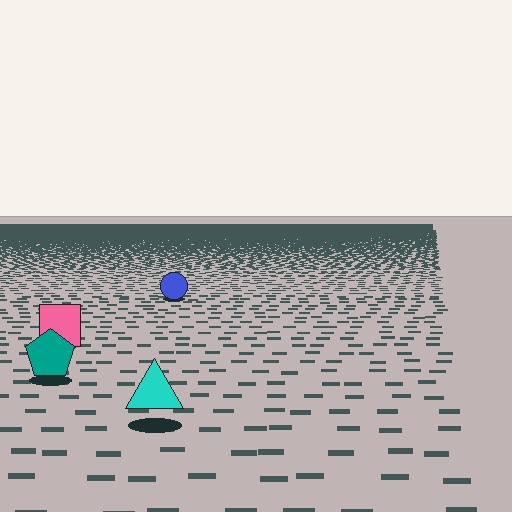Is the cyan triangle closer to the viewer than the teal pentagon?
Yes. The cyan triangle is closer — you can tell from the texture gradient: the ground texture is coarser near it.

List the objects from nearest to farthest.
From nearest to farthest: the cyan triangle, the teal pentagon, the pink square, the blue circle.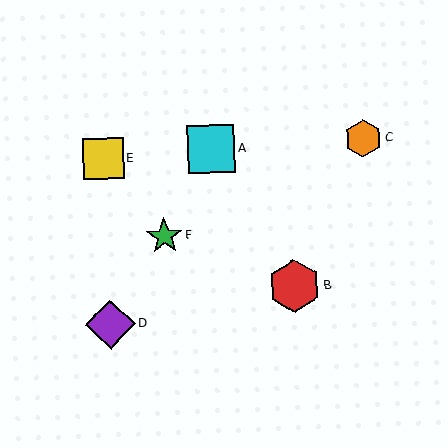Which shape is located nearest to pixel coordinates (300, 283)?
The red hexagon (labeled B) at (294, 286) is nearest to that location.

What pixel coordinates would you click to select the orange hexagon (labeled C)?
Click at (364, 139) to select the orange hexagon C.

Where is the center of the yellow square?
The center of the yellow square is at (103, 159).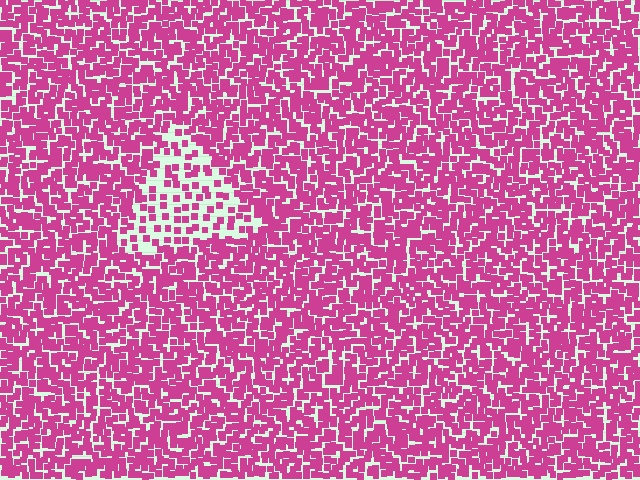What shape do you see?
I see a triangle.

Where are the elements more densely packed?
The elements are more densely packed outside the triangle boundary.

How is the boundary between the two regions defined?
The boundary is defined by a change in element density (approximately 2.3x ratio). All elements are the same color, size, and shape.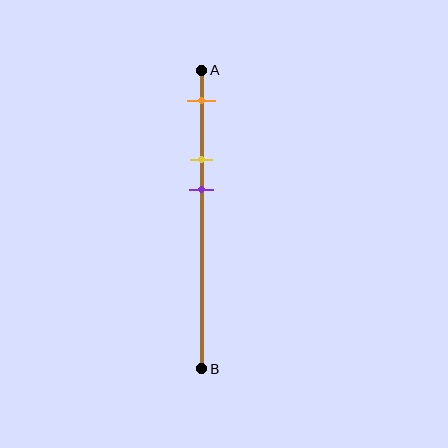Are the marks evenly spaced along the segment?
Yes, the marks are approximately evenly spaced.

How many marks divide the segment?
There are 3 marks dividing the segment.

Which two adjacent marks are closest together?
The yellow and purple marks are the closest adjacent pair.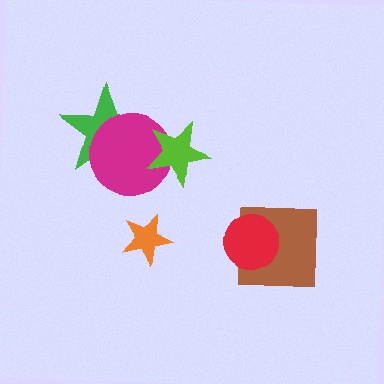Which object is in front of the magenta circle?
The lime star is in front of the magenta circle.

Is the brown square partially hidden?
Yes, it is partially covered by another shape.